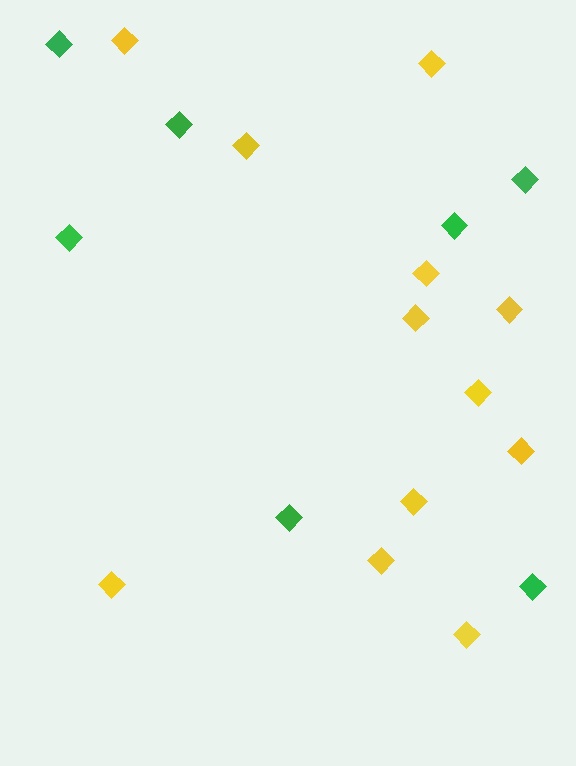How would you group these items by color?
There are 2 groups: one group of green diamonds (7) and one group of yellow diamonds (12).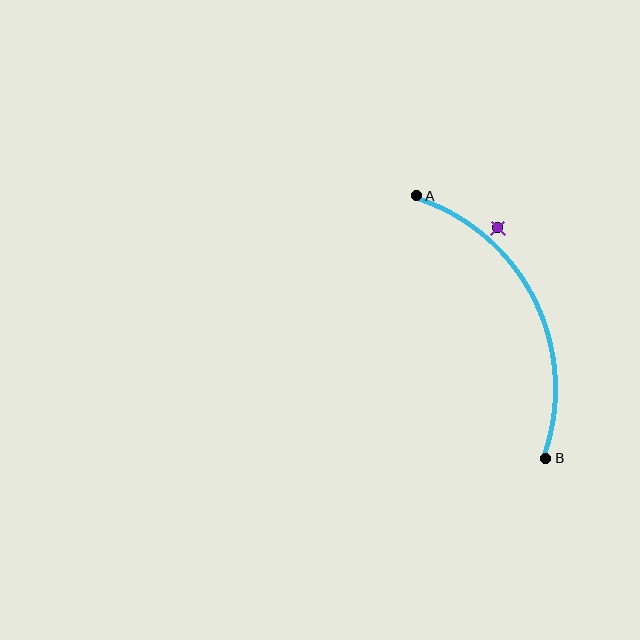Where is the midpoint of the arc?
The arc midpoint is the point on the curve farthest from the straight line joining A and B. It sits to the right of that line.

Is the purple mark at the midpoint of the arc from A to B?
No — the purple mark does not lie on the arc at all. It sits slightly outside the curve.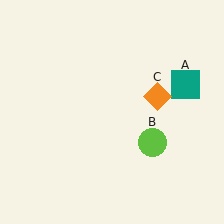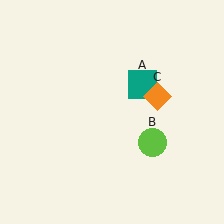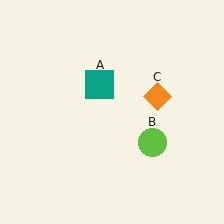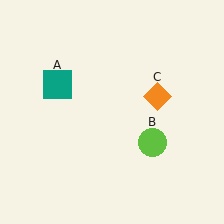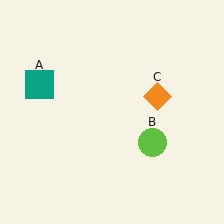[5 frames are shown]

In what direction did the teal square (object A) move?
The teal square (object A) moved left.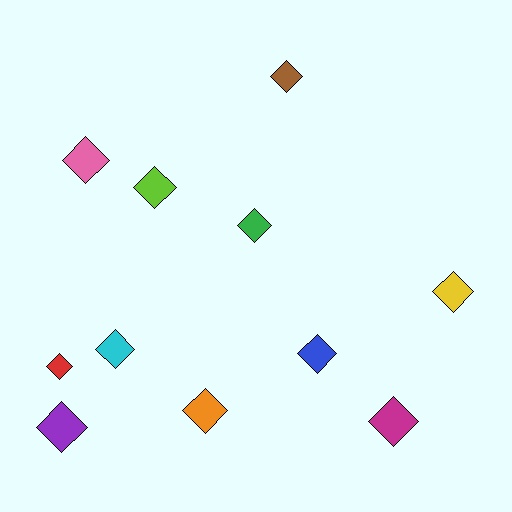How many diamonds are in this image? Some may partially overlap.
There are 11 diamonds.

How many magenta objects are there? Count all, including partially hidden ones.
There is 1 magenta object.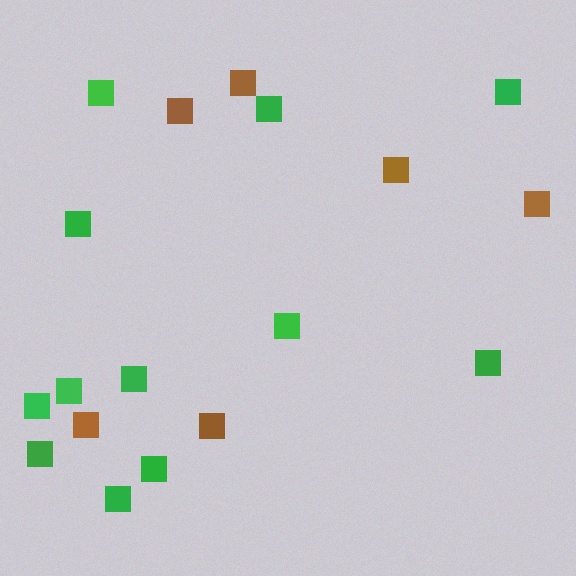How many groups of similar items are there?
There are 2 groups: one group of brown squares (6) and one group of green squares (12).